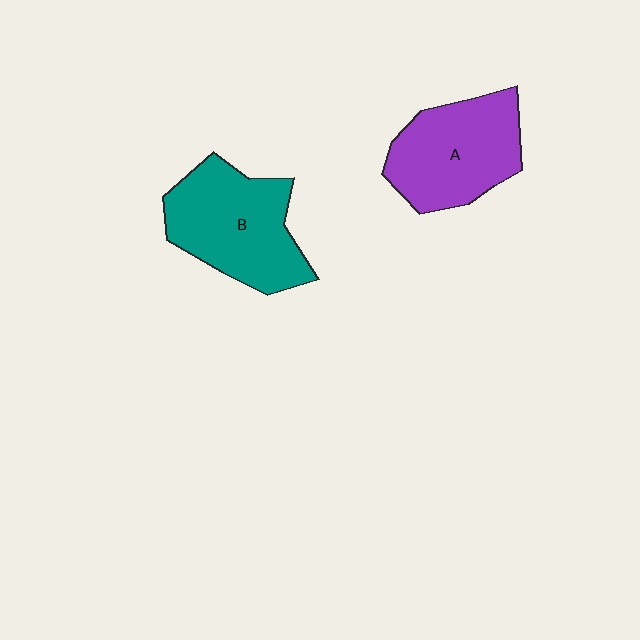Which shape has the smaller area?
Shape A (purple).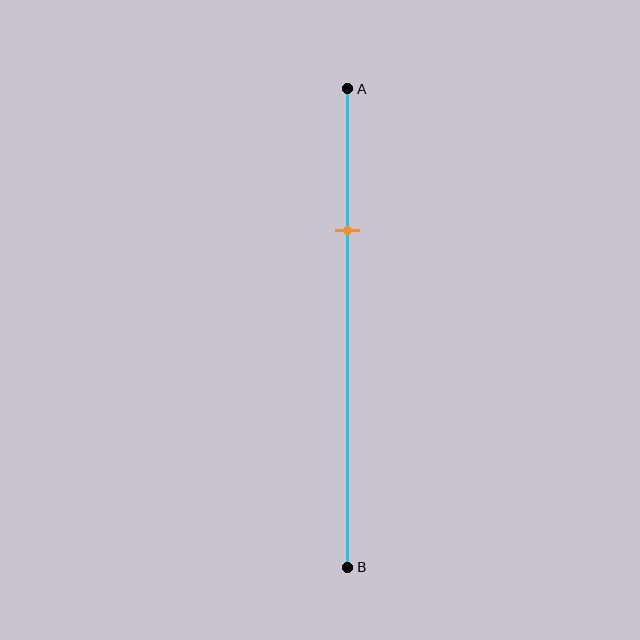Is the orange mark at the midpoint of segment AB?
No, the mark is at about 30% from A, not at the 50% midpoint.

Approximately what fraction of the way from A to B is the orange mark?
The orange mark is approximately 30% of the way from A to B.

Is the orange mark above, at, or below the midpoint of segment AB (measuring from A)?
The orange mark is above the midpoint of segment AB.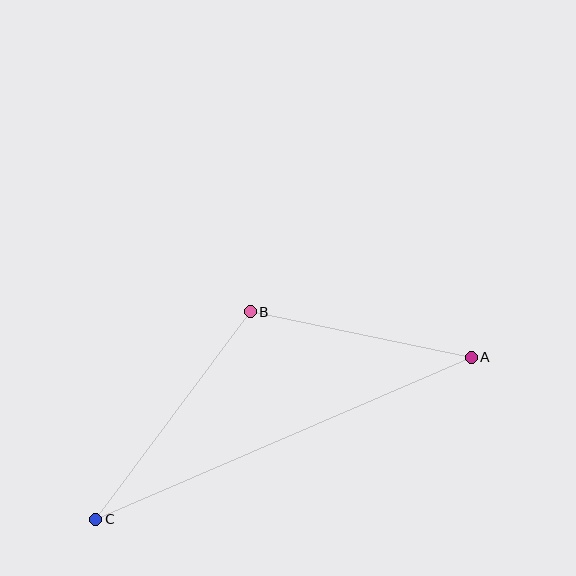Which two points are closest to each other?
Points A and B are closest to each other.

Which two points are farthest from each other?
Points A and C are farthest from each other.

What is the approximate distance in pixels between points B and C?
The distance between B and C is approximately 259 pixels.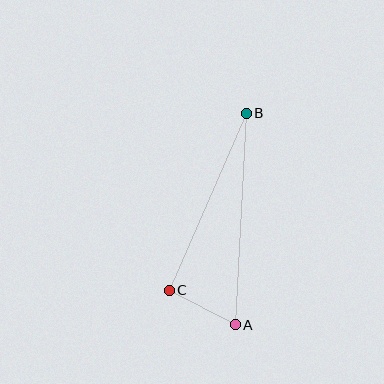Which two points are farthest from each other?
Points A and B are farthest from each other.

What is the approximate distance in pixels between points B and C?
The distance between B and C is approximately 193 pixels.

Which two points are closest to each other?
Points A and C are closest to each other.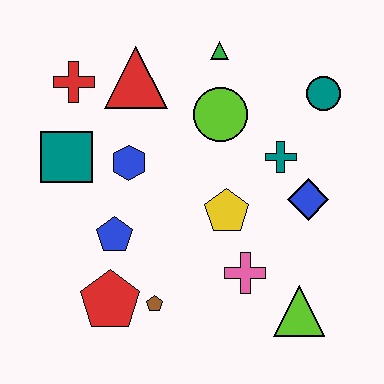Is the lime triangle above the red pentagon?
No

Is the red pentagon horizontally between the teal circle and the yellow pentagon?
No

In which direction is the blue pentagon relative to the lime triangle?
The blue pentagon is to the left of the lime triangle.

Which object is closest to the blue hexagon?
The teal square is closest to the blue hexagon.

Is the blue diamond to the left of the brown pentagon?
No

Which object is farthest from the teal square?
The lime triangle is farthest from the teal square.